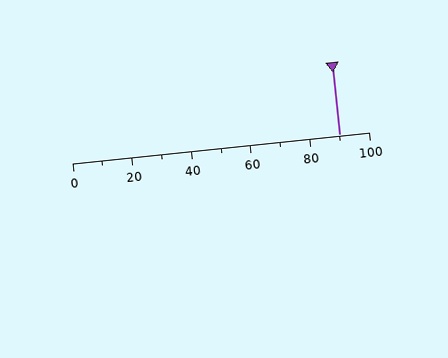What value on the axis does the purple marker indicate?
The marker indicates approximately 90.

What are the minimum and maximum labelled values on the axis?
The axis runs from 0 to 100.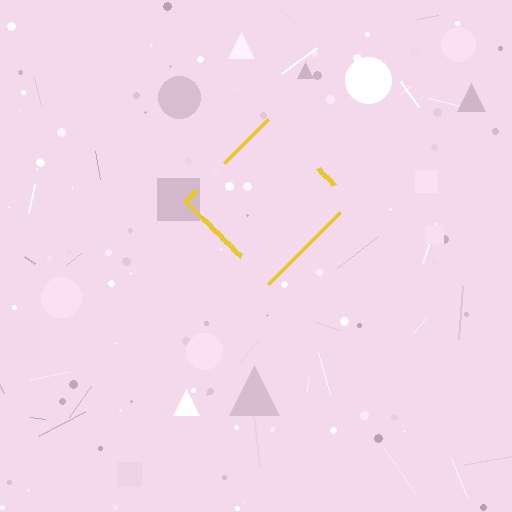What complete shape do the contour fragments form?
The contour fragments form a diamond.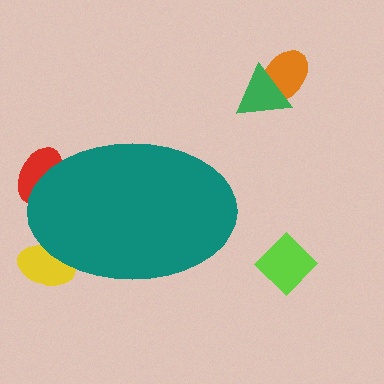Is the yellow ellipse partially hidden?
Yes, the yellow ellipse is partially hidden behind the teal ellipse.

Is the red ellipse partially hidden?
Yes, the red ellipse is partially hidden behind the teal ellipse.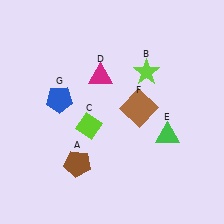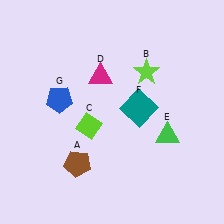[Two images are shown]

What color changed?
The square (F) changed from brown in Image 1 to teal in Image 2.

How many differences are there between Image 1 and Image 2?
There is 1 difference between the two images.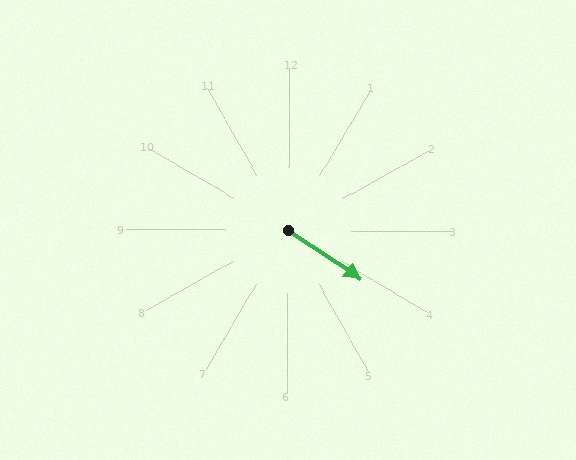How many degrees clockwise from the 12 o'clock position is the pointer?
Approximately 123 degrees.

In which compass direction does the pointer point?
Southeast.